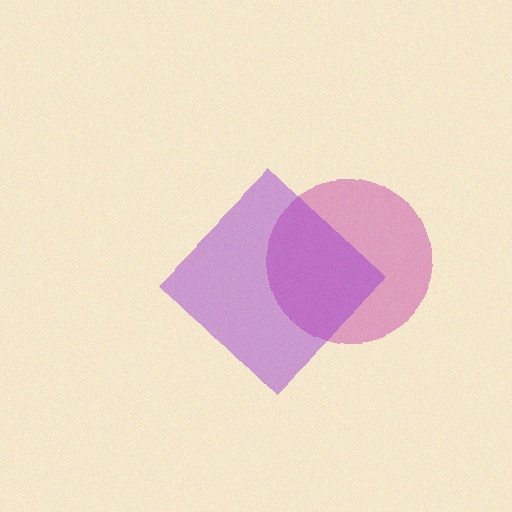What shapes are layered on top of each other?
The layered shapes are: a magenta circle, a purple diamond.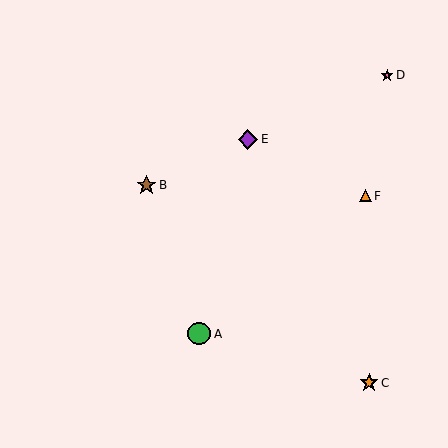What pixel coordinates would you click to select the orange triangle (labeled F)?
Click at (365, 196) to select the orange triangle F.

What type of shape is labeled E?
Shape E is a purple diamond.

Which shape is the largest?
The green circle (labeled A) is the largest.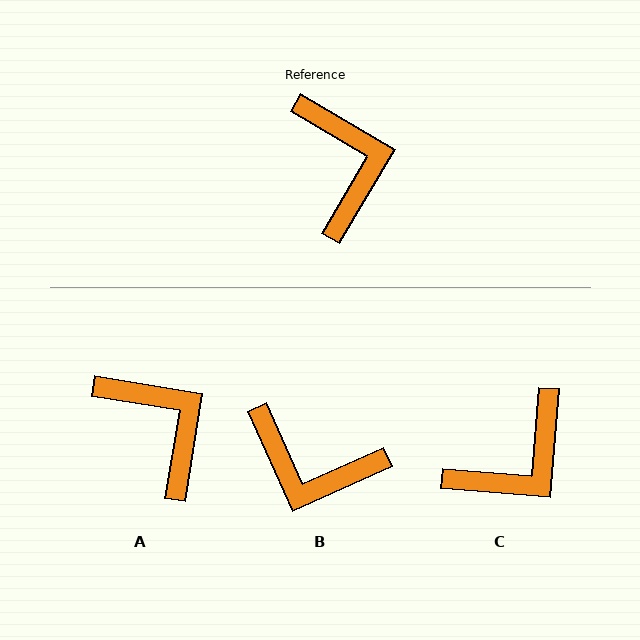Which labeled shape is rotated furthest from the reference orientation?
B, about 125 degrees away.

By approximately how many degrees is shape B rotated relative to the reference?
Approximately 125 degrees clockwise.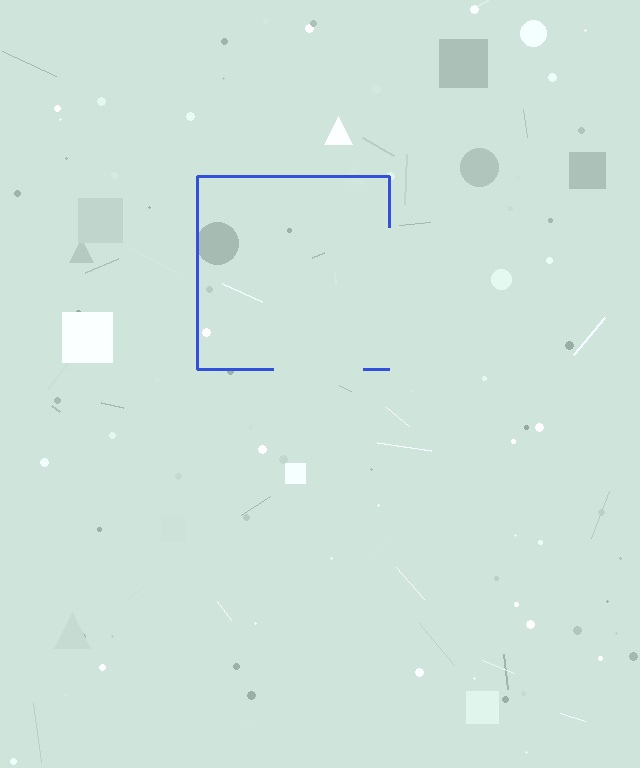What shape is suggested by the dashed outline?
The dashed outline suggests a square.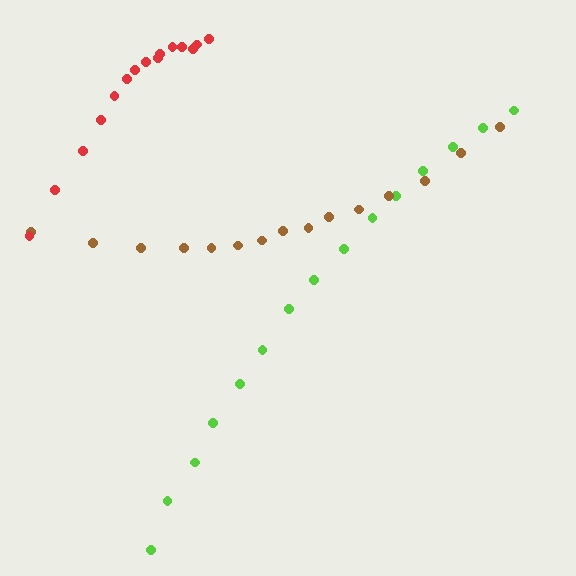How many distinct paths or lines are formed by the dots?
There are 3 distinct paths.